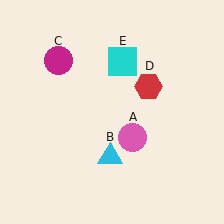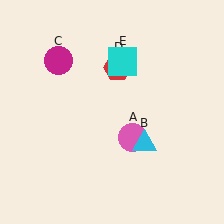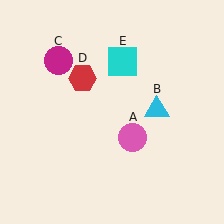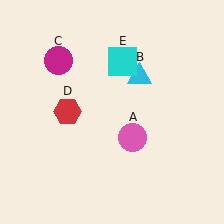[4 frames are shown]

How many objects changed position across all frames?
2 objects changed position: cyan triangle (object B), red hexagon (object D).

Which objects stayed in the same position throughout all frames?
Pink circle (object A) and magenta circle (object C) and cyan square (object E) remained stationary.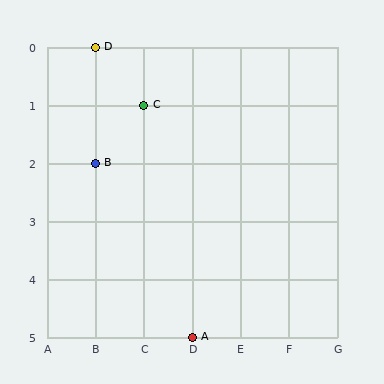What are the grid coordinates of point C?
Point C is at grid coordinates (C, 1).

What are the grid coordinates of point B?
Point B is at grid coordinates (B, 2).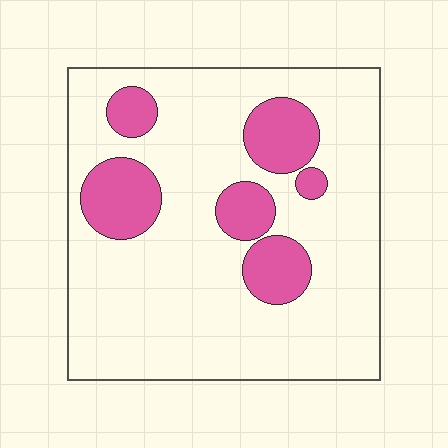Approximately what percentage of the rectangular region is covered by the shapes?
Approximately 20%.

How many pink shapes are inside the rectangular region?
6.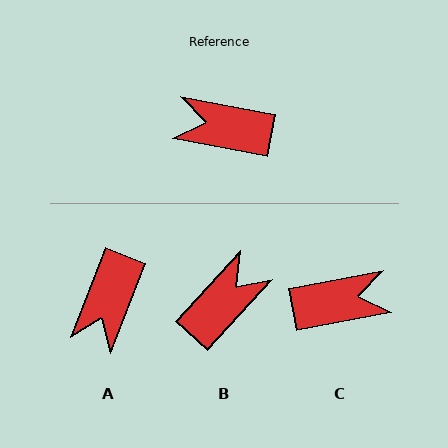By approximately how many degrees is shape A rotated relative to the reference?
Approximately 80 degrees counter-clockwise.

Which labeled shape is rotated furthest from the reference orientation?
C, about 158 degrees away.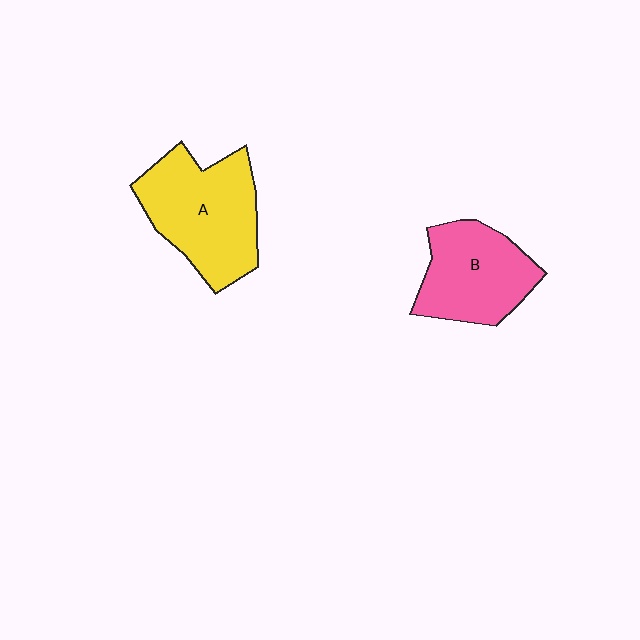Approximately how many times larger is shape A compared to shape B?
Approximately 1.2 times.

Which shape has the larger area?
Shape A (yellow).